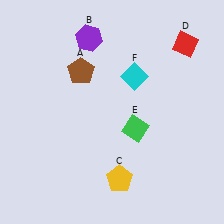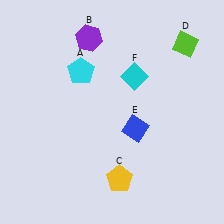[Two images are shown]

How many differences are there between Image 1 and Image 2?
There are 3 differences between the two images.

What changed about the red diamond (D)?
In Image 1, D is red. In Image 2, it changed to lime.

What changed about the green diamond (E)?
In Image 1, E is green. In Image 2, it changed to blue.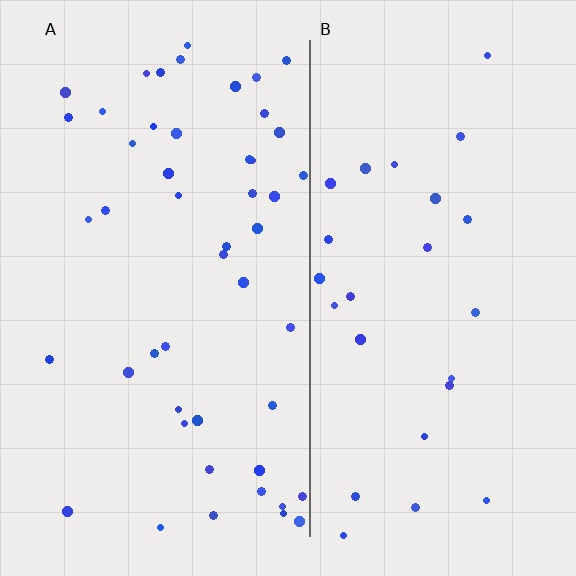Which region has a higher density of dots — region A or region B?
A (the left).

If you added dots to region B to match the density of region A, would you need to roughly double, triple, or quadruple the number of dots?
Approximately double.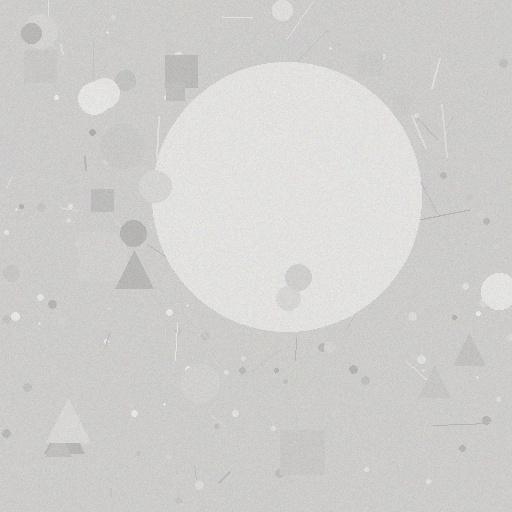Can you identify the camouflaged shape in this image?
The camouflaged shape is a circle.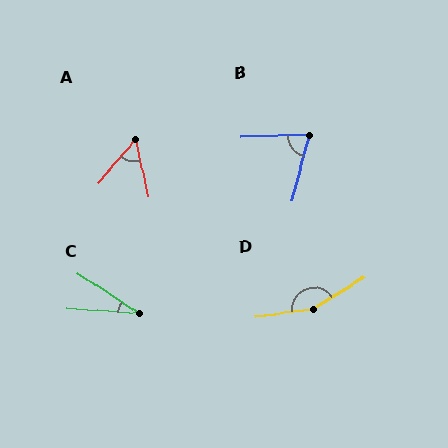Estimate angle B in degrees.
Approximately 75 degrees.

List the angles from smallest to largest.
C (29°), A (52°), B (75°), D (156°).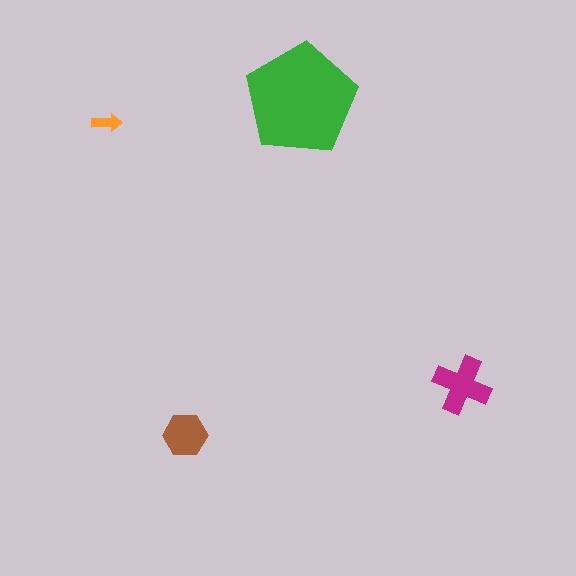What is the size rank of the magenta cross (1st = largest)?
2nd.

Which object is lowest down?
The brown hexagon is bottommost.